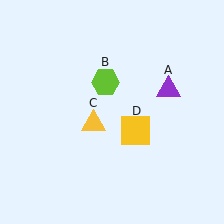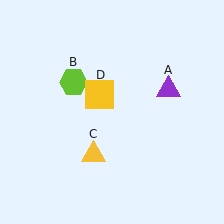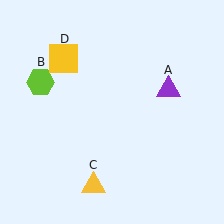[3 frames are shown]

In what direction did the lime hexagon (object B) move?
The lime hexagon (object B) moved left.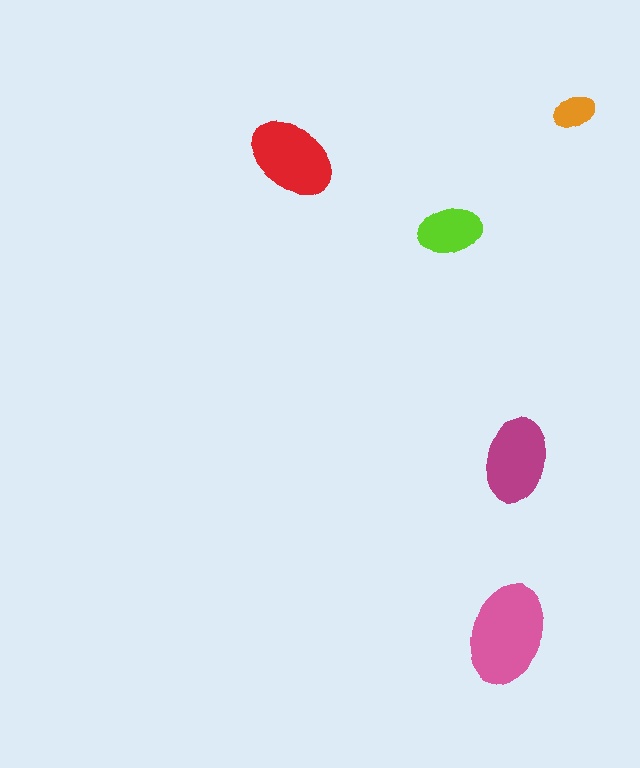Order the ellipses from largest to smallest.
the pink one, the red one, the magenta one, the lime one, the orange one.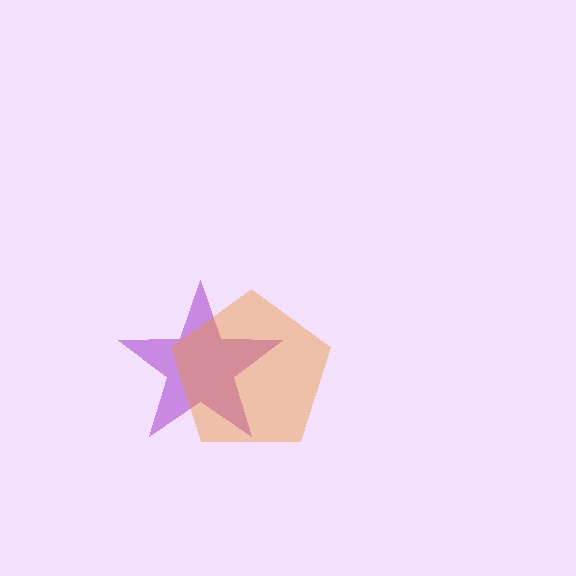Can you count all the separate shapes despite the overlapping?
Yes, there are 2 separate shapes.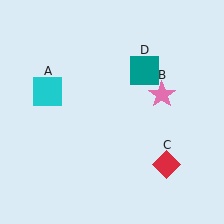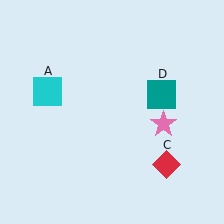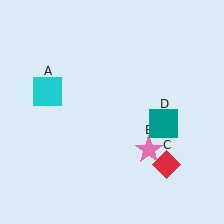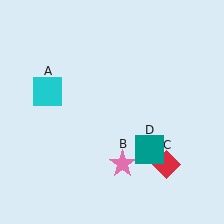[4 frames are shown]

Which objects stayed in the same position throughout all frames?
Cyan square (object A) and red diamond (object C) remained stationary.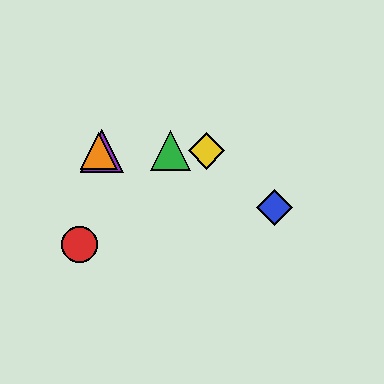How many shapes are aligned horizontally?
4 shapes (the green triangle, the yellow diamond, the purple triangle, the orange triangle) are aligned horizontally.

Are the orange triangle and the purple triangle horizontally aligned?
Yes, both are at y≈151.